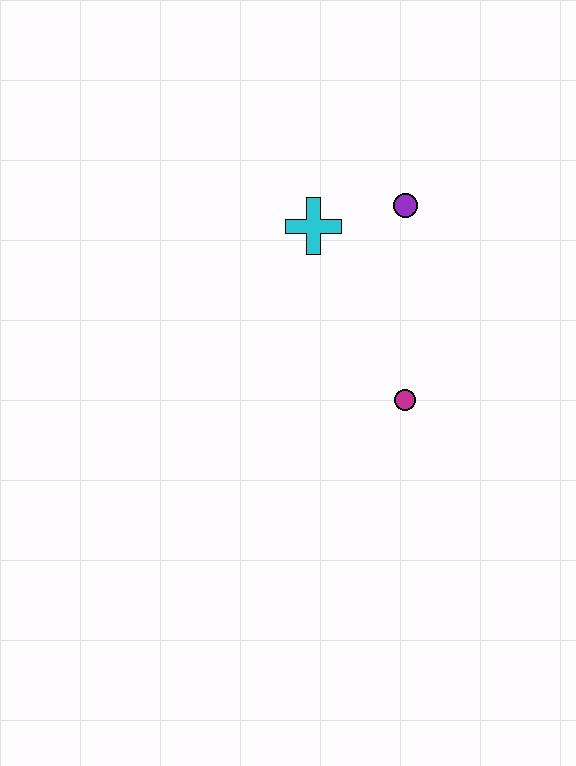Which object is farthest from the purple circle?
The magenta circle is farthest from the purple circle.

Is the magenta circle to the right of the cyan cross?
Yes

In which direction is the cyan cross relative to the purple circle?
The cyan cross is to the left of the purple circle.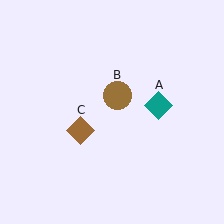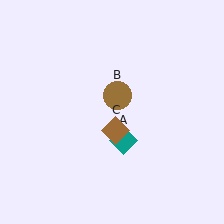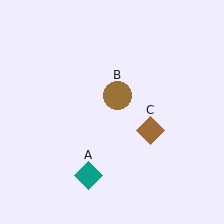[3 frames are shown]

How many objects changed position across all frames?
2 objects changed position: teal diamond (object A), brown diamond (object C).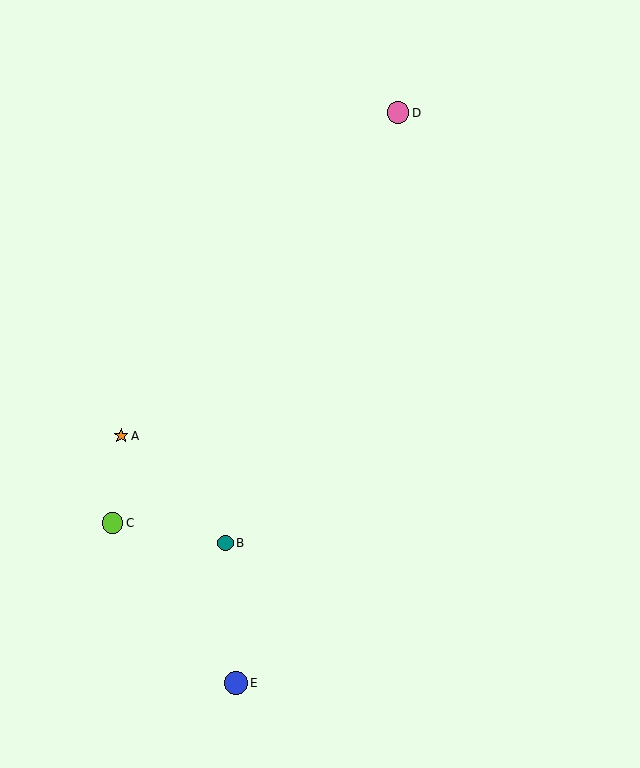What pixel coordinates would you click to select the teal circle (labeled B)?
Click at (226, 543) to select the teal circle B.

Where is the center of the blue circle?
The center of the blue circle is at (236, 683).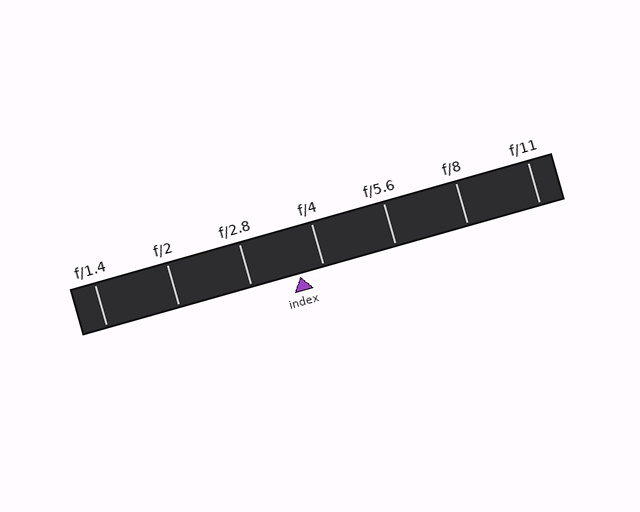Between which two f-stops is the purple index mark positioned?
The index mark is between f/2.8 and f/4.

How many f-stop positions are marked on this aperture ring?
There are 7 f-stop positions marked.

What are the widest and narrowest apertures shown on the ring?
The widest aperture shown is f/1.4 and the narrowest is f/11.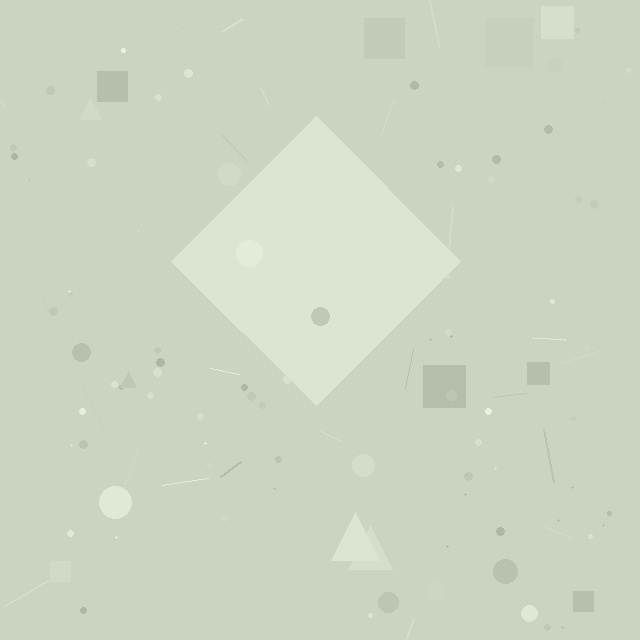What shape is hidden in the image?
A diamond is hidden in the image.